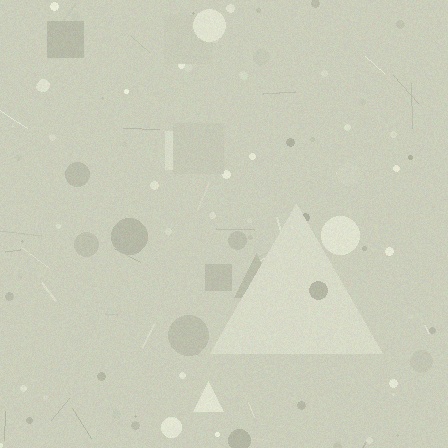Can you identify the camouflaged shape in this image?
The camouflaged shape is a triangle.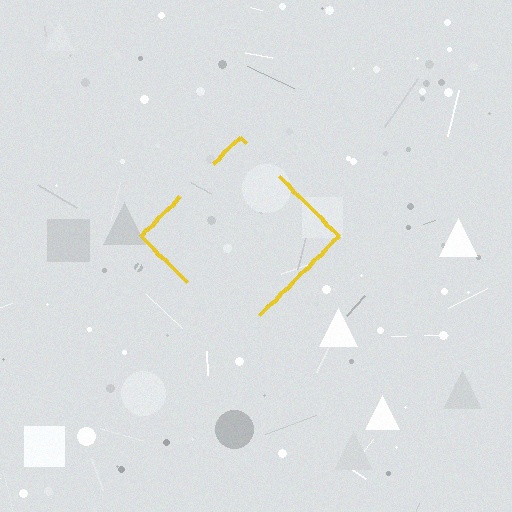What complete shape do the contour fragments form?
The contour fragments form a diamond.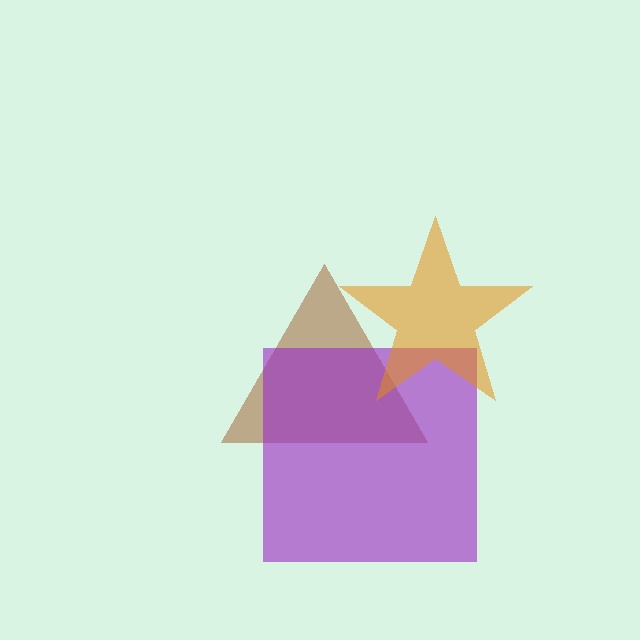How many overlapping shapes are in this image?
There are 3 overlapping shapes in the image.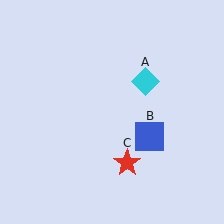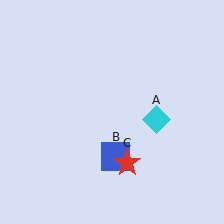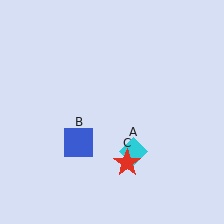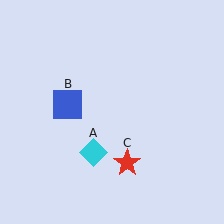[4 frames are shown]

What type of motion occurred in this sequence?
The cyan diamond (object A), blue square (object B) rotated clockwise around the center of the scene.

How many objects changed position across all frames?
2 objects changed position: cyan diamond (object A), blue square (object B).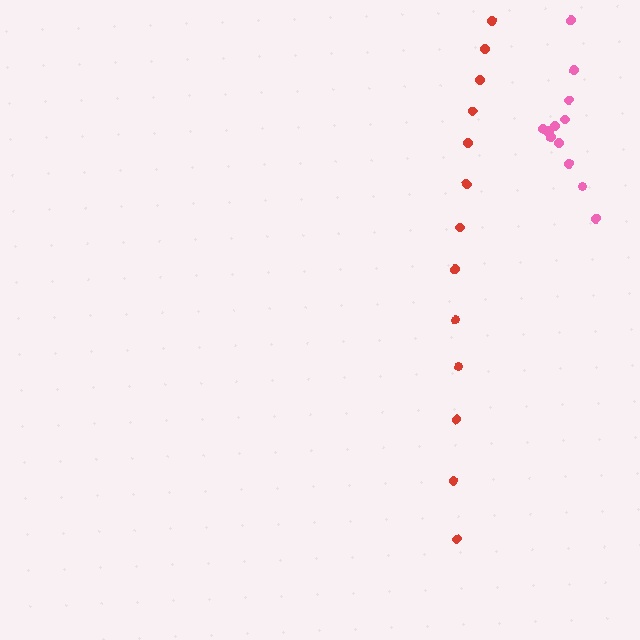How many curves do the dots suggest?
There are 2 distinct paths.